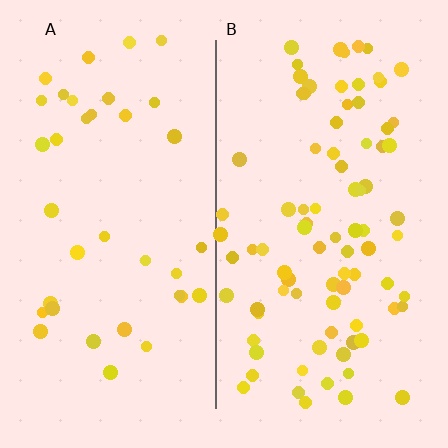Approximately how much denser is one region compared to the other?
Approximately 2.3× — region B over region A.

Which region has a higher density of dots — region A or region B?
B (the right).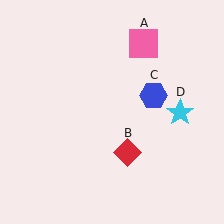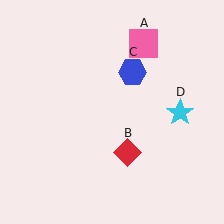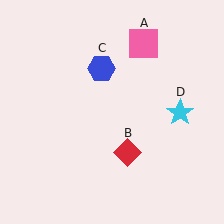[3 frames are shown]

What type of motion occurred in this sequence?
The blue hexagon (object C) rotated counterclockwise around the center of the scene.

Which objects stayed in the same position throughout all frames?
Pink square (object A) and red diamond (object B) and cyan star (object D) remained stationary.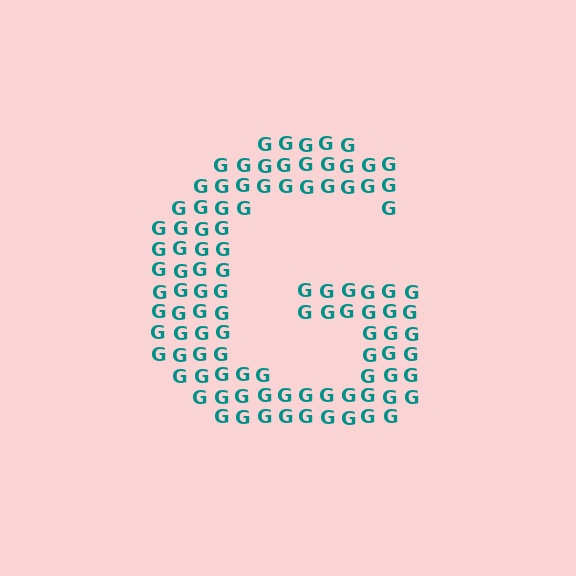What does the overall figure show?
The overall figure shows the letter G.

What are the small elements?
The small elements are letter G's.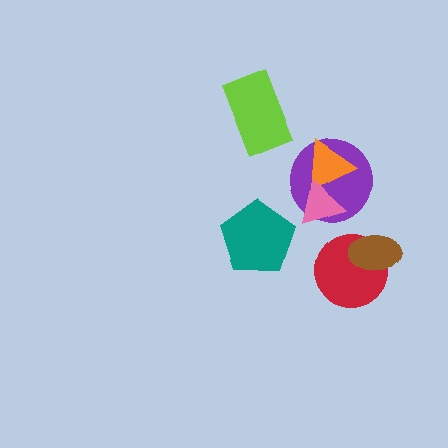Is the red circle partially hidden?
Yes, it is partially covered by another shape.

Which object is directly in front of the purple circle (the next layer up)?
The orange triangle is directly in front of the purple circle.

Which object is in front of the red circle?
The brown ellipse is in front of the red circle.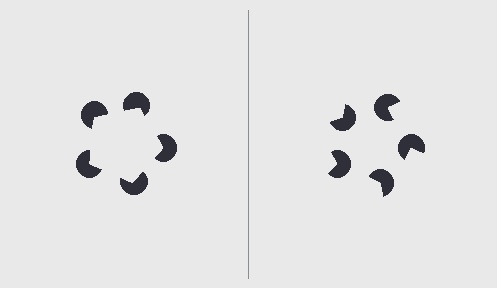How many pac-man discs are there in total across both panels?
10 — 5 on each side.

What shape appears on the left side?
An illusory pentagon.